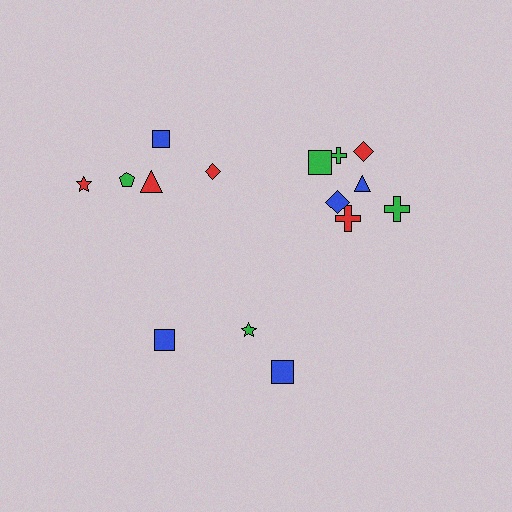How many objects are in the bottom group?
There are 3 objects.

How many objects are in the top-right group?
There are 7 objects.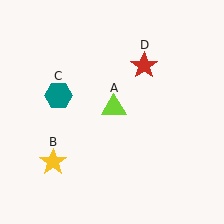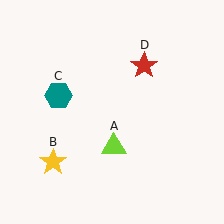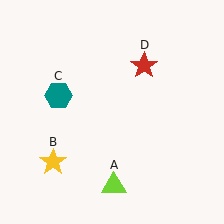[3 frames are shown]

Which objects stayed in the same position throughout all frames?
Yellow star (object B) and teal hexagon (object C) and red star (object D) remained stationary.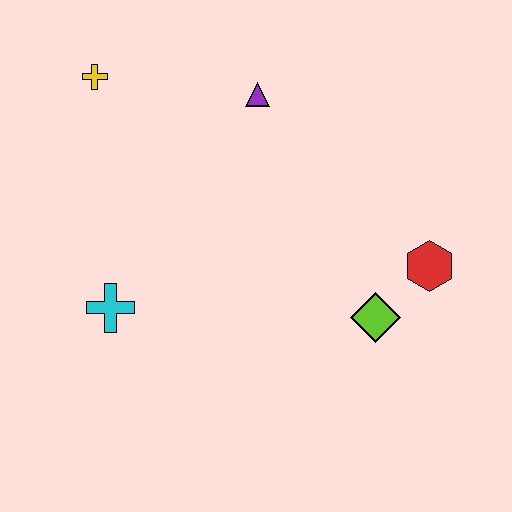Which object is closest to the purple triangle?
The yellow cross is closest to the purple triangle.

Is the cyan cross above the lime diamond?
Yes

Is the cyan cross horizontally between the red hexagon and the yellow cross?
Yes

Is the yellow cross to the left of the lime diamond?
Yes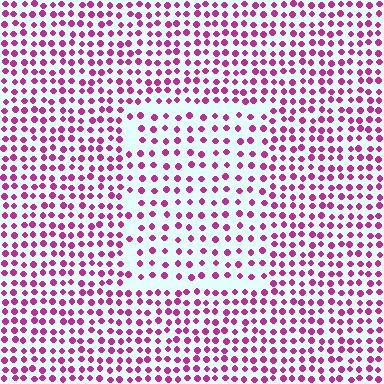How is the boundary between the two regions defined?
The boundary is defined by a change in element density (approximately 1.6x ratio). All elements are the same color, size, and shape.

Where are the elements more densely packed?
The elements are more densely packed outside the rectangle boundary.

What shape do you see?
I see a rectangle.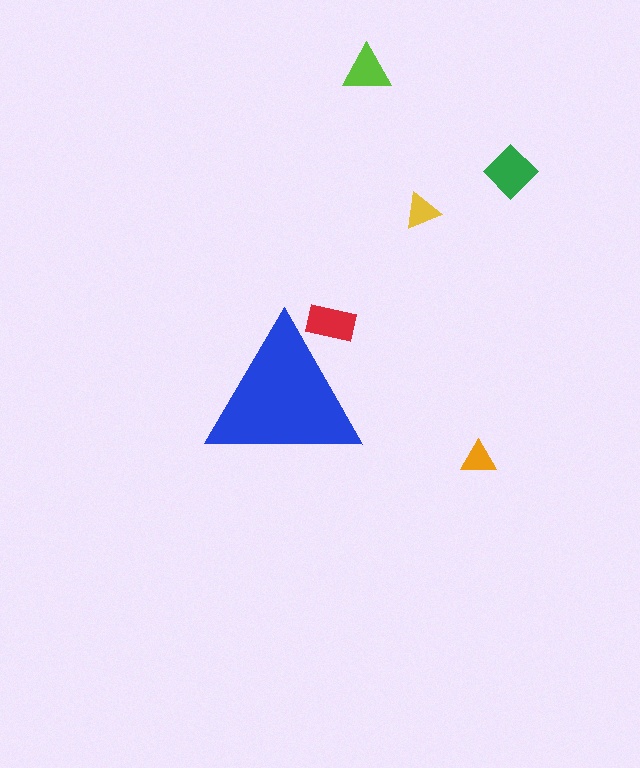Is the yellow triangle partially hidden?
No, the yellow triangle is fully visible.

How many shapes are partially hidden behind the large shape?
1 shape is partially hidden.